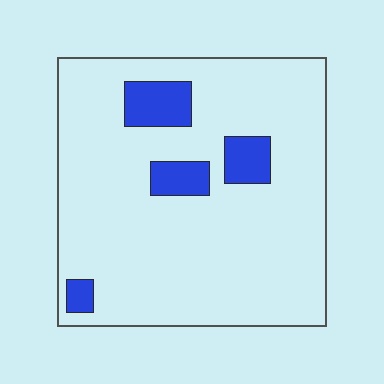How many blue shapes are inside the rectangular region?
4.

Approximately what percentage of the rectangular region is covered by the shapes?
Approximately 10%.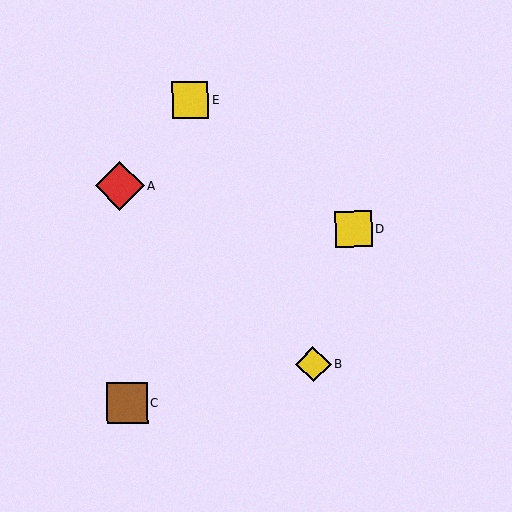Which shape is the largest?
The red diamond (labeled A) is the largest.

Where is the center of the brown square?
The center of the brown square is at (127, 403).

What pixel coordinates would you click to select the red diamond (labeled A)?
Click at (120, 186) to select the red diamond A.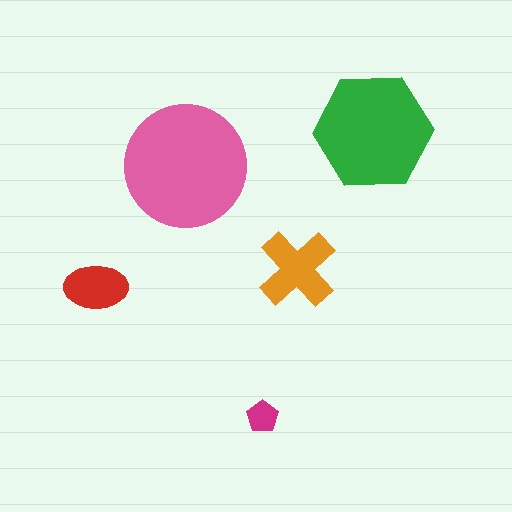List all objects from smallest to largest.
The magenta pentagon, the red ellipse, the orange cross, the green hexagon, the pink circle.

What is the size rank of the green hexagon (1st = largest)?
2nd.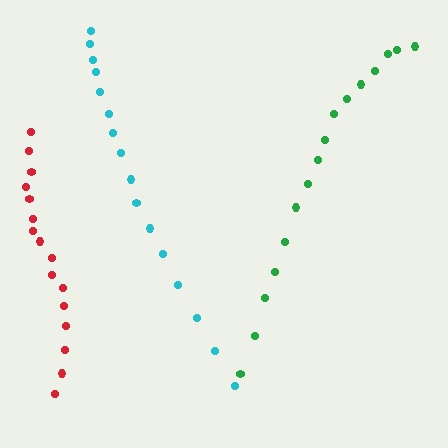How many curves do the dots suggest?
There are 3 distinct paths.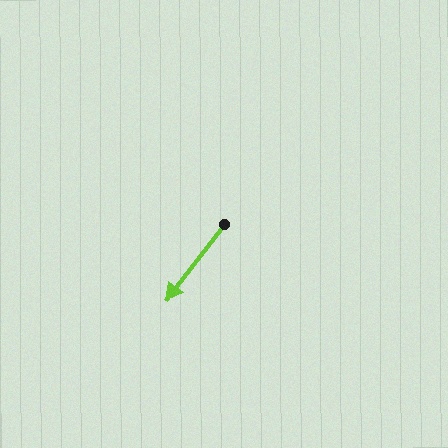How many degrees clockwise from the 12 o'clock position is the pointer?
Approximately 217 degrees.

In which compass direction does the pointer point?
Southwest.